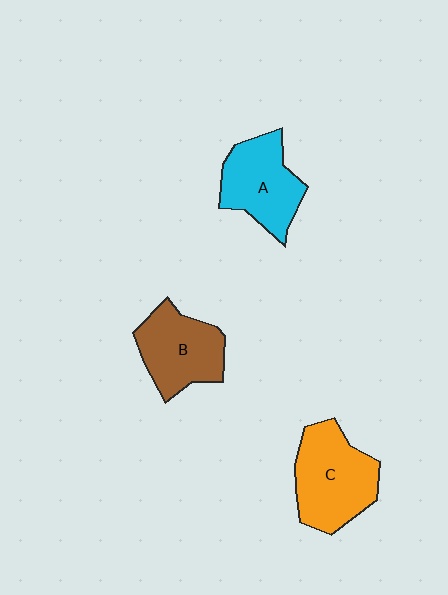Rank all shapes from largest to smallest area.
From largest to smallest: C (orange), A (cyan), B (brown).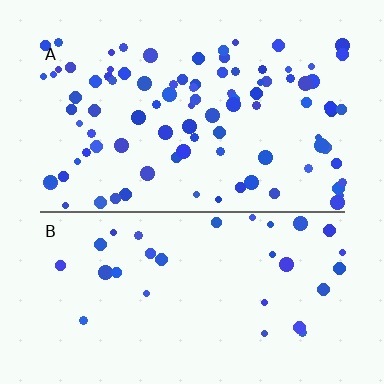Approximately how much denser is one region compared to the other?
Approximately 2.9× — region A over region B.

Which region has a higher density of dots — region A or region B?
A (the top).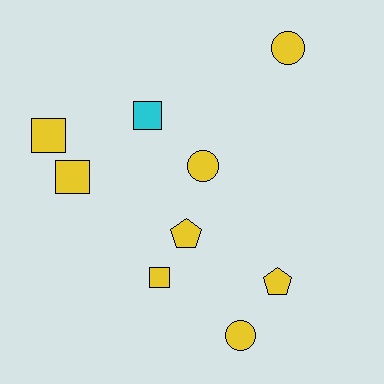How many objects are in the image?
There are 9 objects.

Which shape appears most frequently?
Square, with 4 objects.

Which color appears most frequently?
Yellow, with 8 objects.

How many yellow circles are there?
There are 3 yellow circles.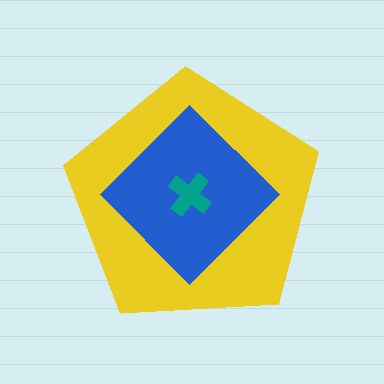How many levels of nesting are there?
3.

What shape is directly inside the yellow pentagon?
The blue diamond.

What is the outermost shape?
The yellow pentagon.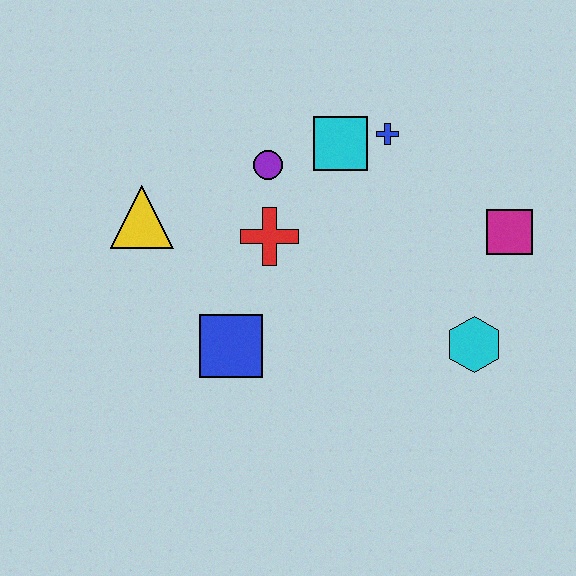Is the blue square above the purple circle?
No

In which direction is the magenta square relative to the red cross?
The magenta square is to the right of the red cross.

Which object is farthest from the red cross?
The magenta square is farthest from the red cross.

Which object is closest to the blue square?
The red cross is closest to the blue square.